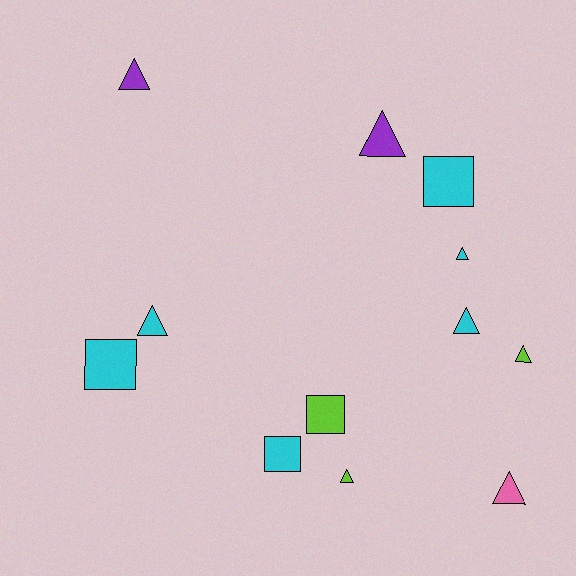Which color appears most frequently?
Cyan, with 6 objects.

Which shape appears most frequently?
Triangle, with 8 objects.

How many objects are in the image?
There are 12 objects.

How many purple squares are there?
There are no purple squares.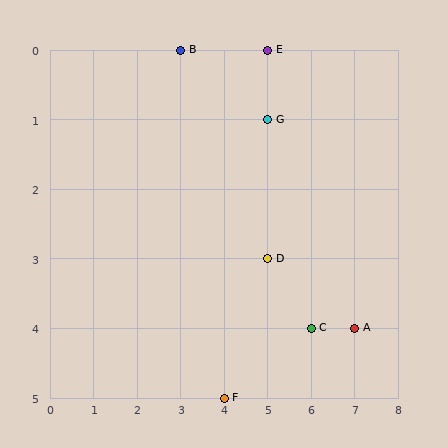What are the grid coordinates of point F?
Point F is at grid coordinates (4, 5).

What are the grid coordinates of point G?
Point G is at grid coordinates (5, 1).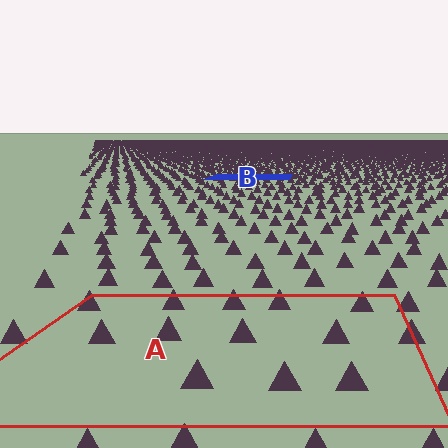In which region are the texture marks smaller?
The texture marks are smaller in region B, because it is farther away.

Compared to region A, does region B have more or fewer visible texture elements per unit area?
Region B has more texture elements per unit area — they are packed more densely because it is farther away.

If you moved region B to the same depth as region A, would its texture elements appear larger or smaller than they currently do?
They would appear larger. At a closer depth, the same texture elements are projected at a bigger on-screen size.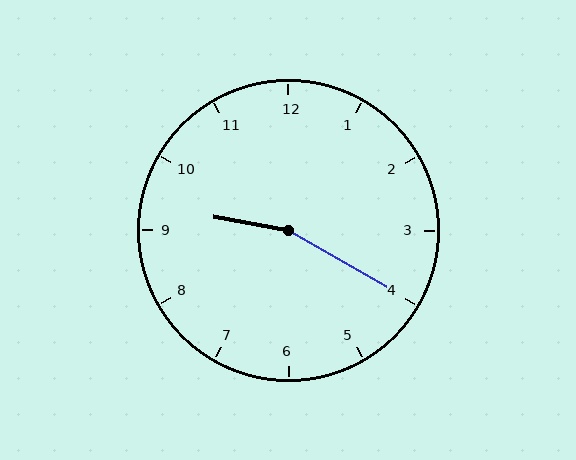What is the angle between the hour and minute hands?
Approximately 160 degrees.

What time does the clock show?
9:20.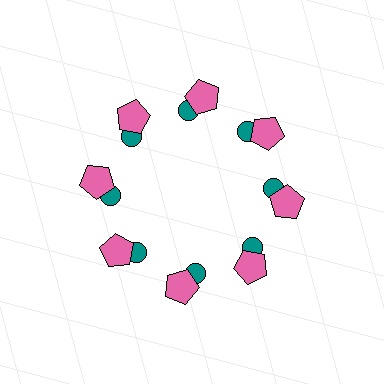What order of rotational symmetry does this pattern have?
This pattern has 8-fold rotational symmetry.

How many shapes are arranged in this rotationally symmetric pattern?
There are 16 shapes, arranged in 8 groups of 2.